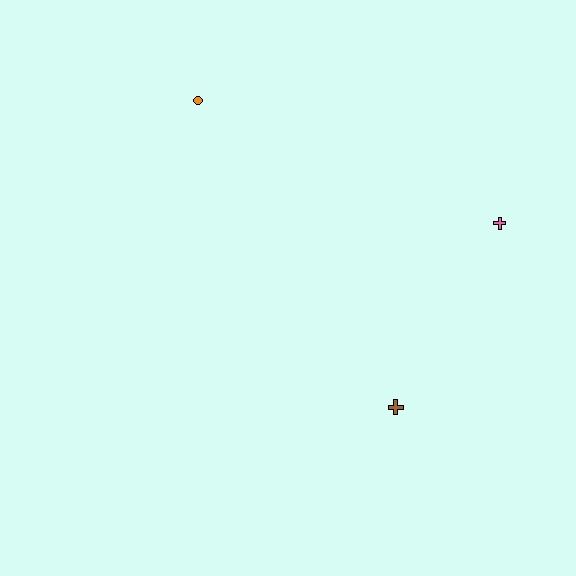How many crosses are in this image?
There are 2 crosses.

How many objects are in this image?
There are 3 objects.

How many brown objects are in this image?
There is 1 brown object.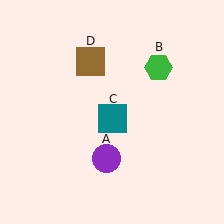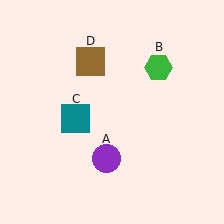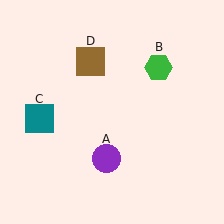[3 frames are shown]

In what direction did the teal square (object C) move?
The teal square (object C) moved left.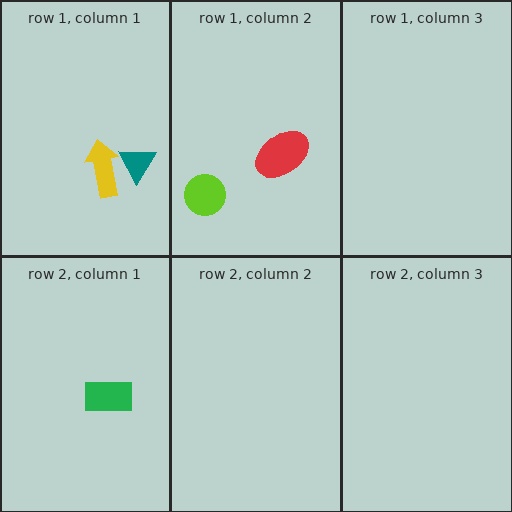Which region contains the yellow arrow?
The row 1, column 1 region.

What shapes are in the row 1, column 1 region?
The teal triangle, the yellow arrow.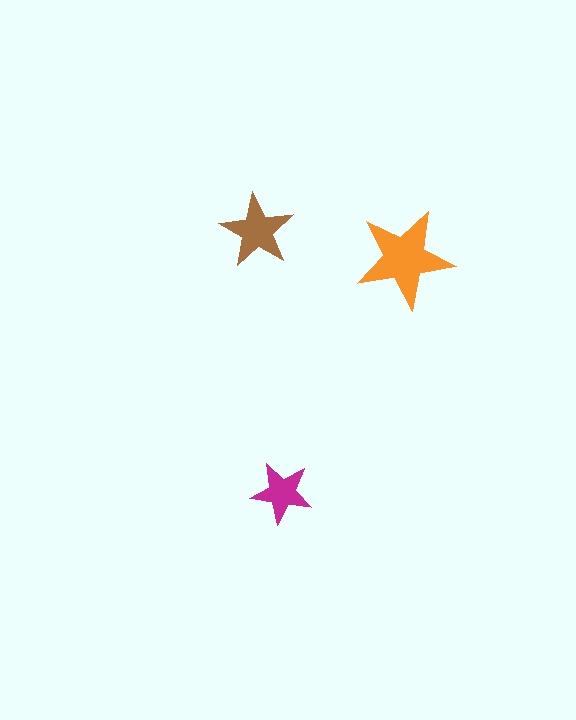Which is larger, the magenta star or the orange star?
The orange one.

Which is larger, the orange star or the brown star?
The orange one.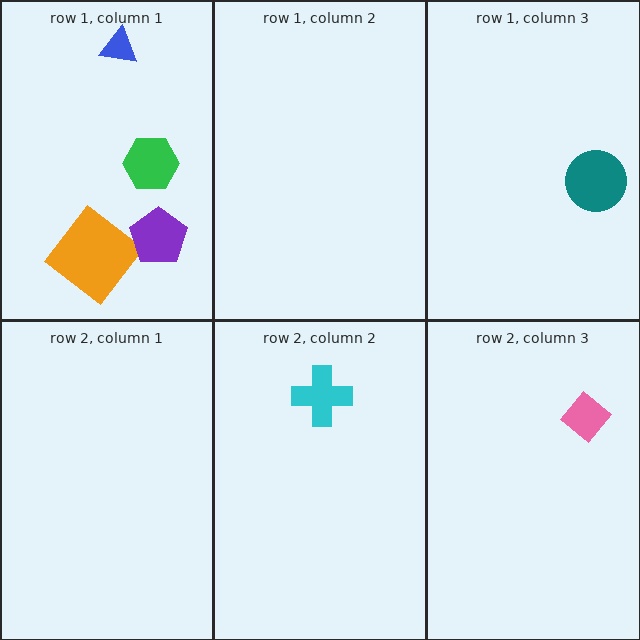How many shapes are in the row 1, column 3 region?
1.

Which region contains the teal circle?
The row 1, column 3 region.